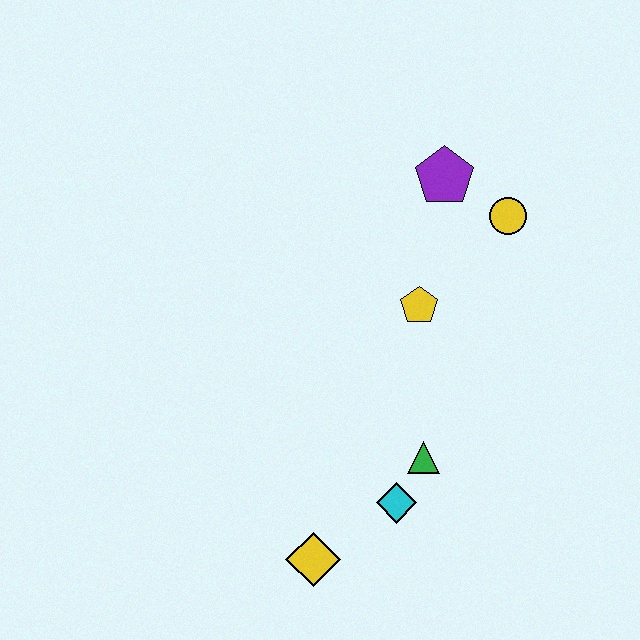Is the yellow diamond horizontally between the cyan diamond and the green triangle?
No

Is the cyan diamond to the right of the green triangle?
No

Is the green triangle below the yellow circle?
Yes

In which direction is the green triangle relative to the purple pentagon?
The green triangle is below the purple pentagon.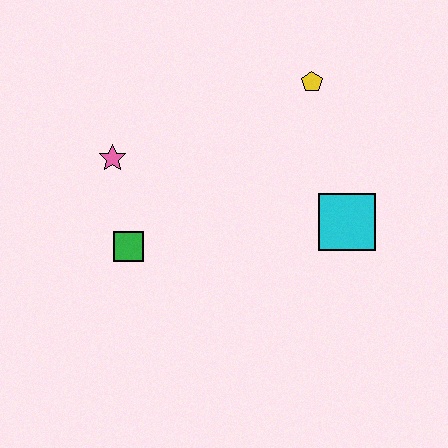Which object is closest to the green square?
The pink star is closest to the green square.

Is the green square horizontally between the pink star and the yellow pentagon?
Yes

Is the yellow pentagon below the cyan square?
No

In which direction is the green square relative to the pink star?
The green square is below the pink star.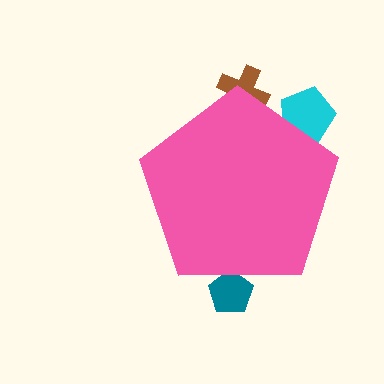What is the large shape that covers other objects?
A pink pentagon.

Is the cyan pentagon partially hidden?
Yes, the cyan pentagon is partially hidden behind the pink pentagon.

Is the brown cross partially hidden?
Yes, the brown cross is partially hidden behind the pink pentagon.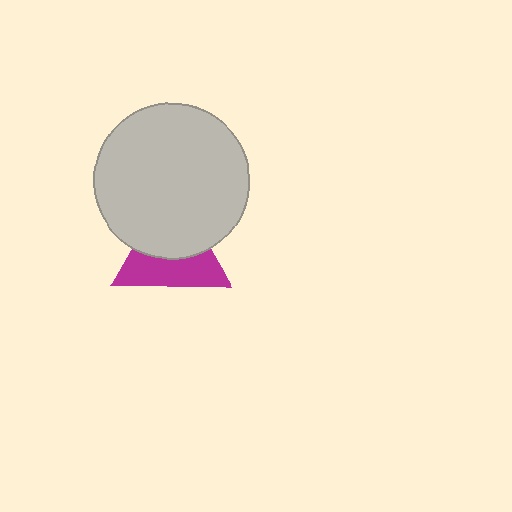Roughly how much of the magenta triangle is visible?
About half of it is visible (roughly 49%).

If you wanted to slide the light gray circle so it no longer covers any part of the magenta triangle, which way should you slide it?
Slide it up — that is the most direct way to separate the two shapes.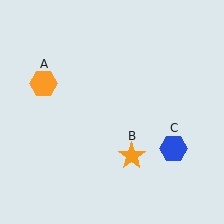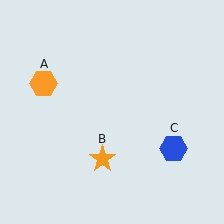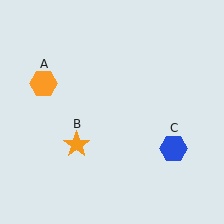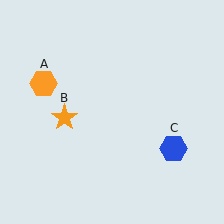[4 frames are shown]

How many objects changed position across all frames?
1 object changed position: orange star (object B).